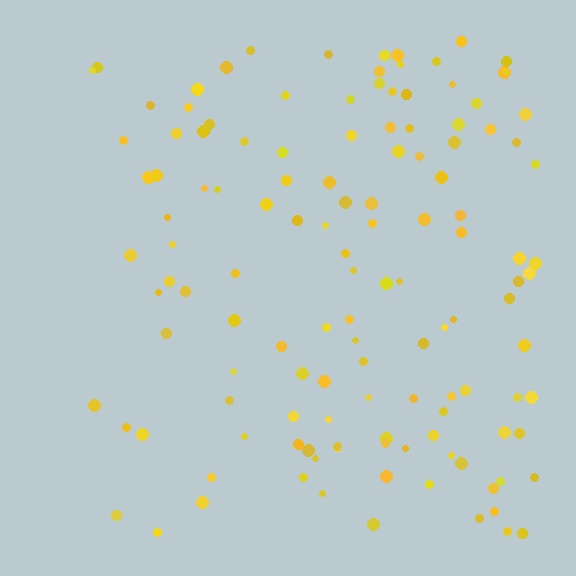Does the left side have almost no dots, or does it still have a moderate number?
Still a moderate number, just noticeably fewer than the right.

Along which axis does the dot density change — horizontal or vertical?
Horizontal.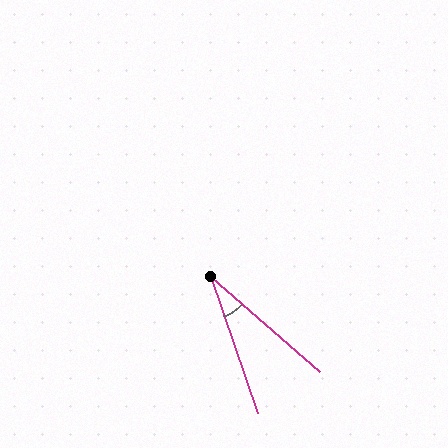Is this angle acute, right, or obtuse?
It is acute.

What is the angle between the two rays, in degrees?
Approximately 30 degrees.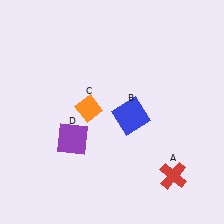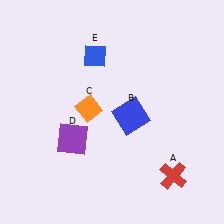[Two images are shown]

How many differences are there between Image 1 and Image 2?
There is 1 difference between the two images.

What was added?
A blue diamond (E) was added in Image 2.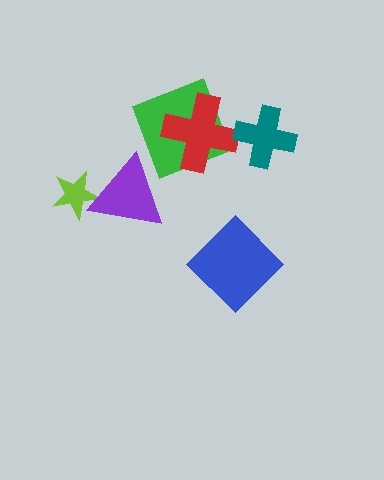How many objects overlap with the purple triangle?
1 object overlaps with the purple triangle.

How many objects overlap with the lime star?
1 object overlaps with the lime star.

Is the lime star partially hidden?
Yes, it is partially covered by another shape.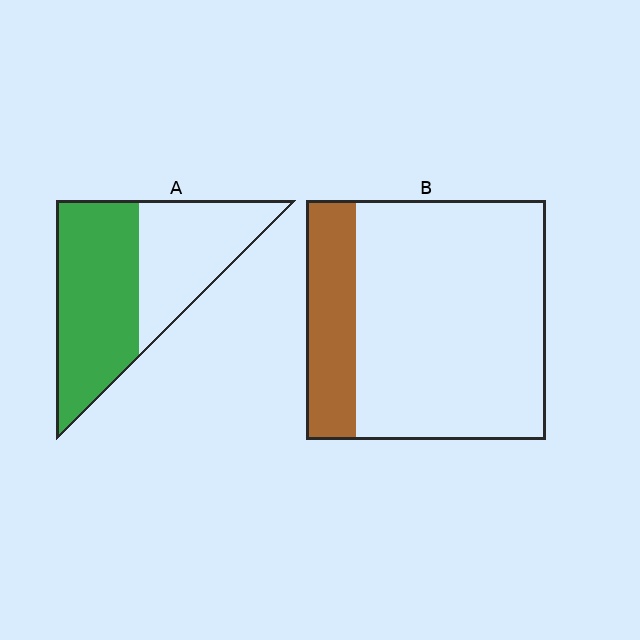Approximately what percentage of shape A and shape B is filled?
A is approximately 55% and B is approximately 20%.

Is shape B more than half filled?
No.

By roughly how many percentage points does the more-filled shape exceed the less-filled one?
By roughly 35 percentage points (A over B).